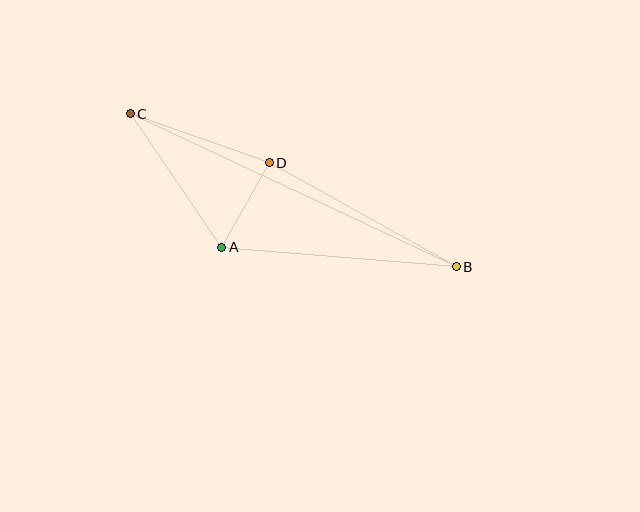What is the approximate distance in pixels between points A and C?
The distance between A and C is approximately 162 pixels.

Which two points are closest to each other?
Points A and D are closest to each other.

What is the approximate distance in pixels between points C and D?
The distance between C and D is approximately 147 pixels.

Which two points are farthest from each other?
Points B and C are farthest from each other.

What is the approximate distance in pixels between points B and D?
The distance between B and D is approximately 214 pixels.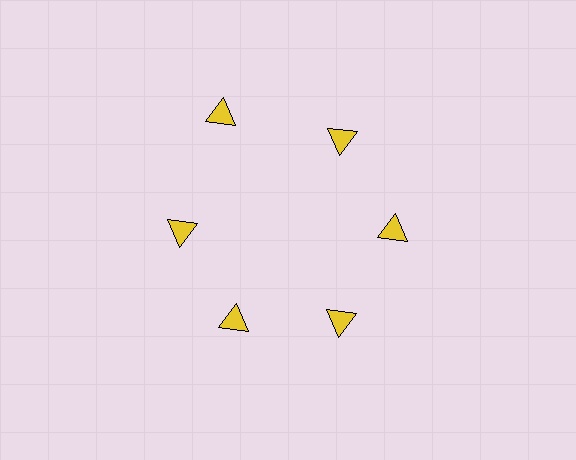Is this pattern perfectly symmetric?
No. The 6 yellow triangles are arranged in a ring, but one element near the 11 o'clock position is pushed outward from the center, breaking the 6-fold rotational symmetry.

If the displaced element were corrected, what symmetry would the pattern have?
It would have 6-fold rotational symmetry — the pattern would map onto itself every 60 degrees.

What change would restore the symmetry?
The symmetry would be restored by moving it inward, back onto the ring so that all 6 triangles sit at equal angles and equal distance from the center.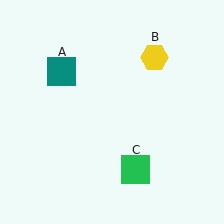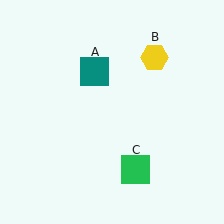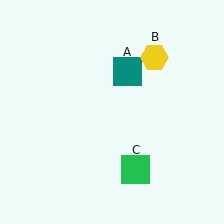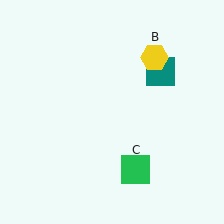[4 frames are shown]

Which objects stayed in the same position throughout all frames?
Yellow hexagon (object B) and green square (object C) remained stationary.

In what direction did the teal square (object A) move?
The teal square (object A) moved right.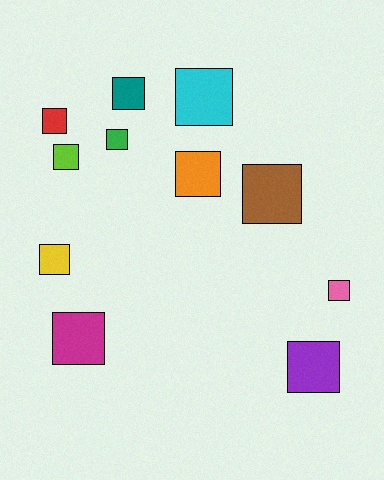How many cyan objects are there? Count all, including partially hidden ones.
There is 1 cyan object.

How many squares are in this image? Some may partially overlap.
There are 11 squares.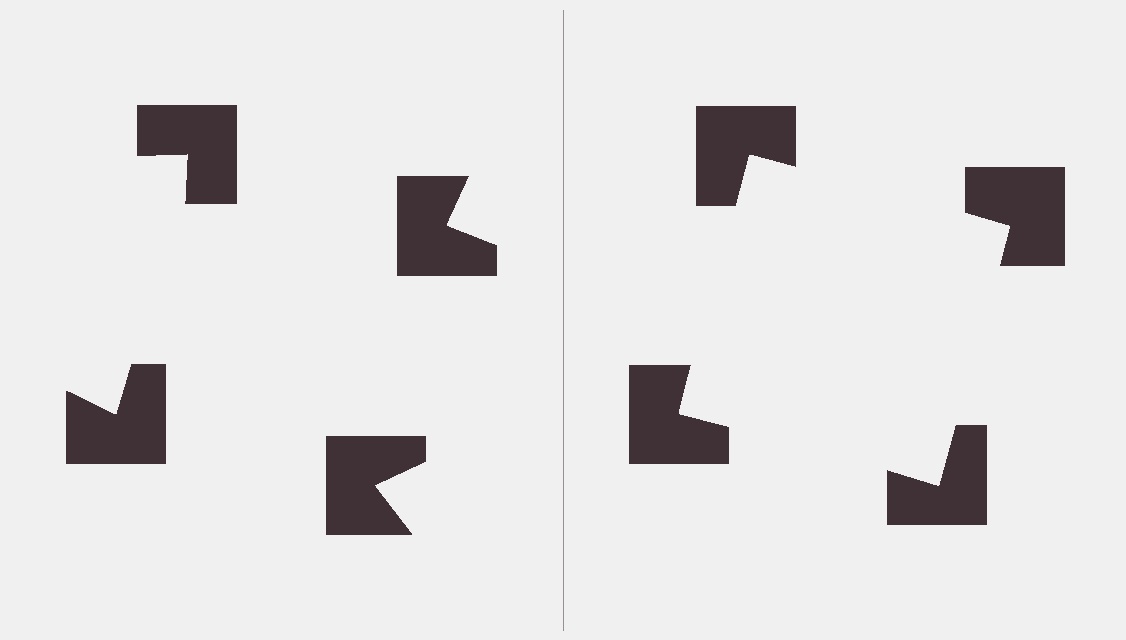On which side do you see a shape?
An illusory square appears on the right side. On the left side the wedge cuts are rotated, so no coherent shape forms.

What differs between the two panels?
The notched squares are positioned identically on both sides; only the wedge orientations differ. On the right they align to a square; on the left they are misaligned.